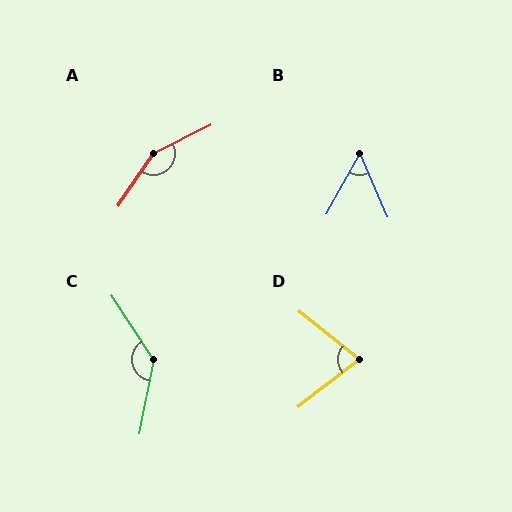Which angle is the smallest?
B, at approximately 53 degrees.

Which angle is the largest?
A, at approximately 151 degrees.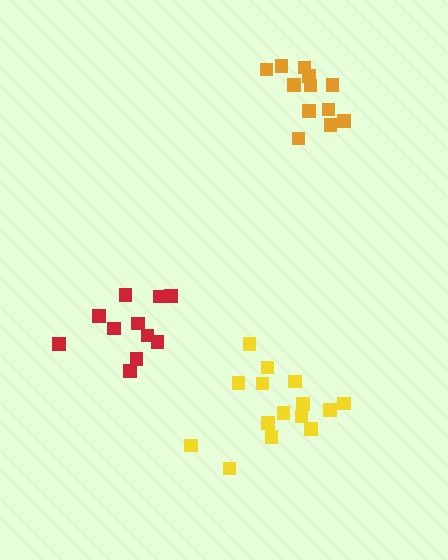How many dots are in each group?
Group 1: 15 dots, Group 2: 11 dots, Group 3: 12 dots (38 total).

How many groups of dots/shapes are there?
There are 3 groups.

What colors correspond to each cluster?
The clusters are colored: yellow, red, orange.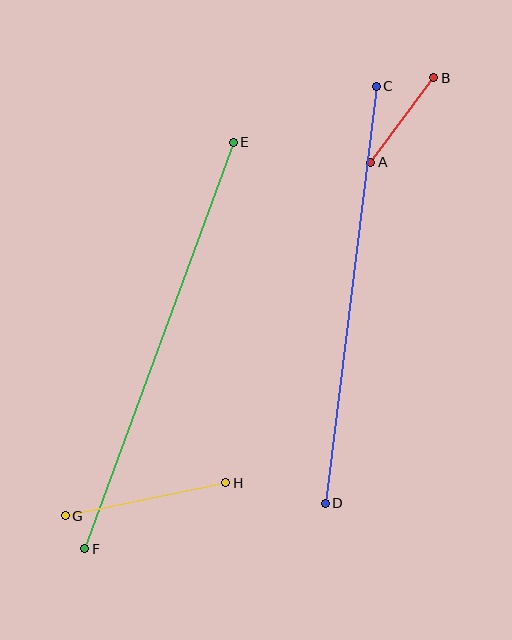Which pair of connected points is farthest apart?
Points E and F are farthest apart.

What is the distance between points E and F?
The distance is approximately 433 pixels.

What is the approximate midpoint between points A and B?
The midpoint is at approximately (402, 120) pixels.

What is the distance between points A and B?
The distance is approximately 106 pixels.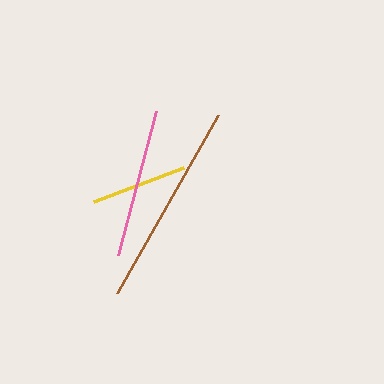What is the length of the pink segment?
The pink segment is approximately 149 pixels long.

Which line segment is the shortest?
The yellow line is the shortest at approximately 96 pixels.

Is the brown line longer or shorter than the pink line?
The brown line is longer than the pink line.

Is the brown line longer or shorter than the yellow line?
The brown line is longer than the yellow line.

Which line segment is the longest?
The brown line is the longest at approximately 204 pixels.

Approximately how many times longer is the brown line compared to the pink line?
The brown line is approximately 1.4 times the length of the pink line.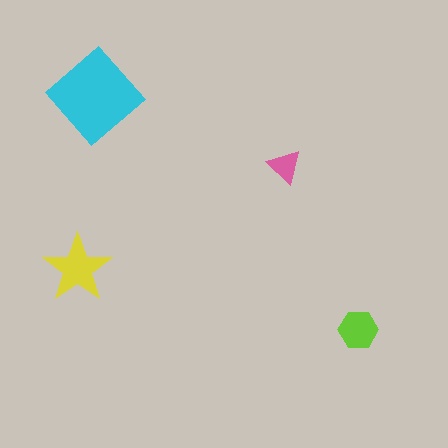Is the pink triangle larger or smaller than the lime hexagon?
Smaller.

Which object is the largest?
The cyan diamond.